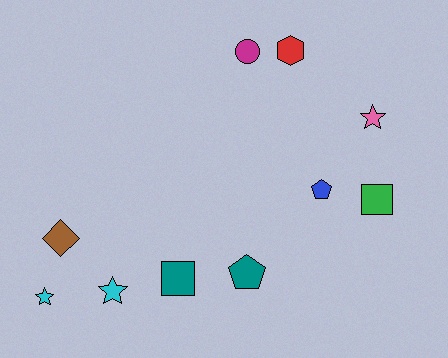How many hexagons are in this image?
There is 1 hexagon.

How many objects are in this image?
There are 10 objects.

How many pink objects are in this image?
There is 1 pink object.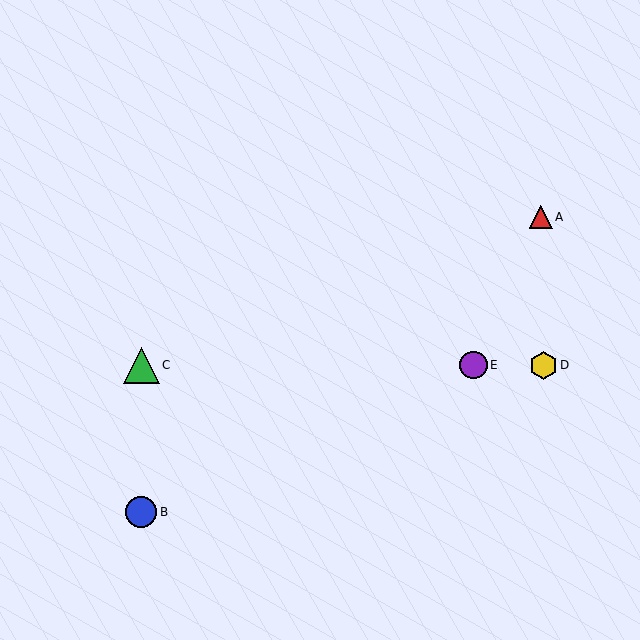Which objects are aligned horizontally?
Objects C, D, E are aligned horizontally.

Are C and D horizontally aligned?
Yes, both are at y≈365.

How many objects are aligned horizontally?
3 objects (C, D, E) are aligned horizontally.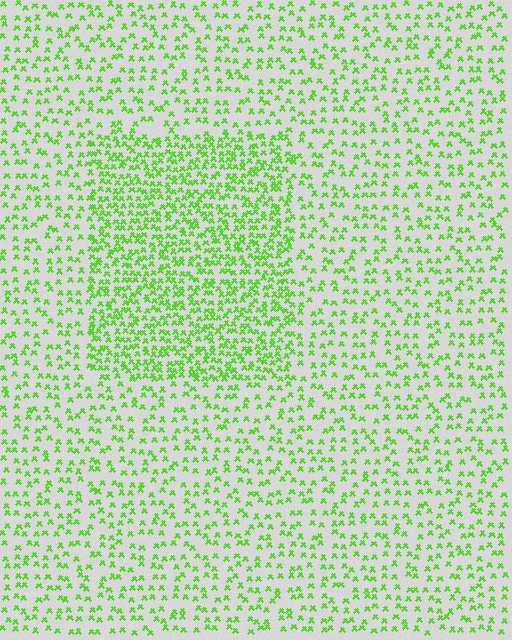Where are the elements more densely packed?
The elements are more densely packed inside the rectangle boundary.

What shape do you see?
I see a rectangle.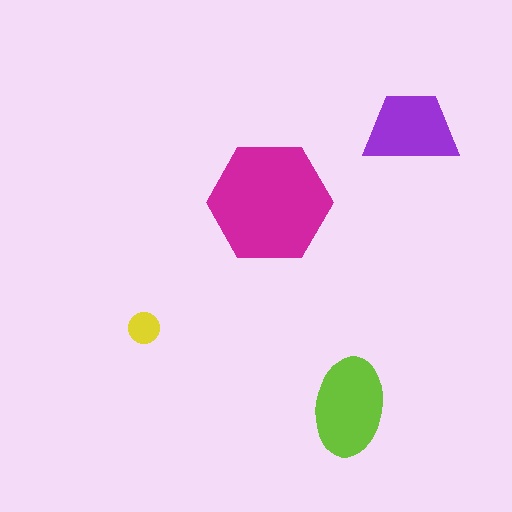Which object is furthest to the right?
The purple trapezoid is rightmost.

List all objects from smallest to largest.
The yellow circle, the purple trapezoid, the lime ellipse, the magenta hexagon.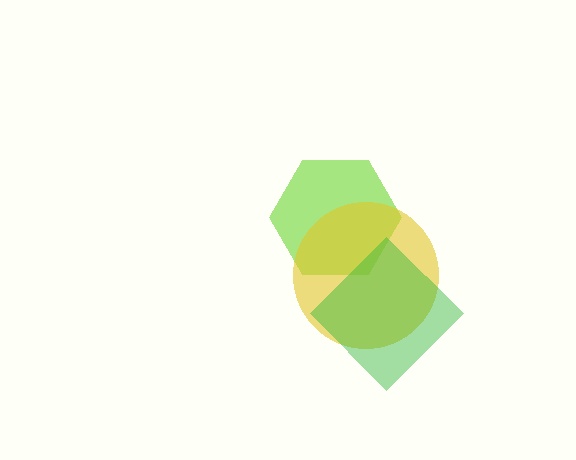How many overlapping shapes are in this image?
There are 3 overlapping shapes in the image.